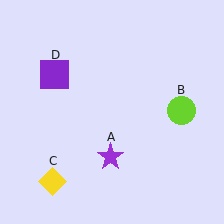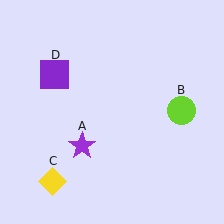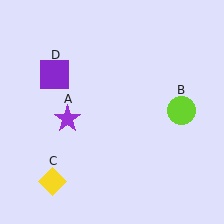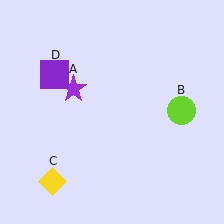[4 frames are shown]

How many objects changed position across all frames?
1 object changed position: purple star (object A).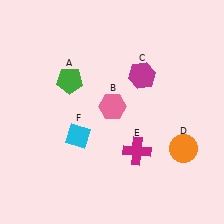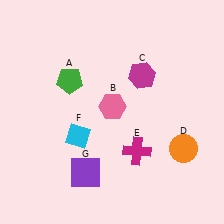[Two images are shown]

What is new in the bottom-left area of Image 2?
A purple square (G) was added in the bottom-left area of Image 2.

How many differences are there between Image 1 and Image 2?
There is 1 difference between the two images.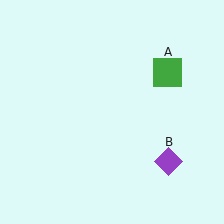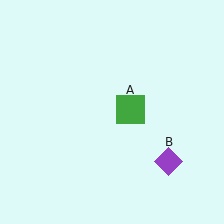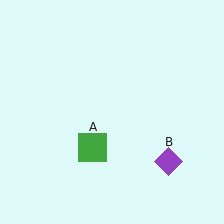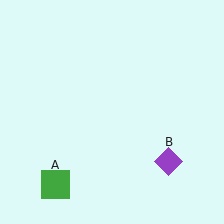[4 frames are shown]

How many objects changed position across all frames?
1 object changed position: green square (object A).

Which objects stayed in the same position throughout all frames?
Purple diamond (object B) remained stationary.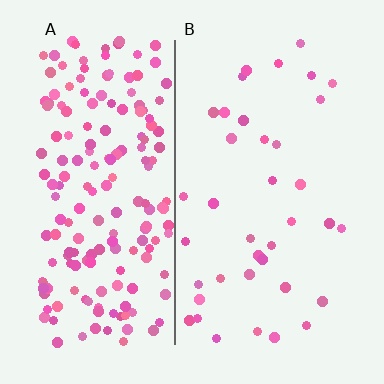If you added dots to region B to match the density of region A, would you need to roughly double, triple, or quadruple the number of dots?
Approximately quadruple.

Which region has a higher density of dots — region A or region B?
A (the left).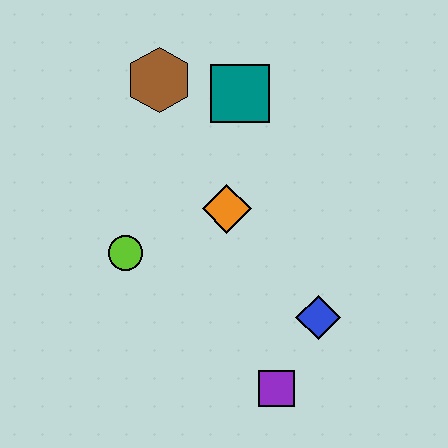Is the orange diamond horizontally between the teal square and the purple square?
No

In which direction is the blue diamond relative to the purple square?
The blue diamond is above the purple square.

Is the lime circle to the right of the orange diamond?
No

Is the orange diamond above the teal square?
No